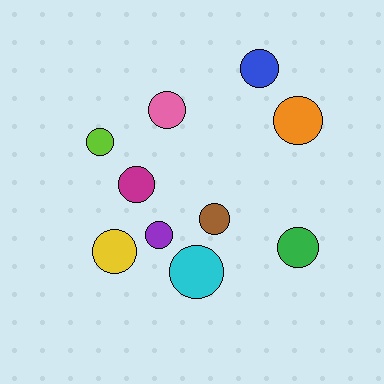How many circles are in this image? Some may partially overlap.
There are 10 circles.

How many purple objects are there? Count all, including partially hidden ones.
There is 1 purple object.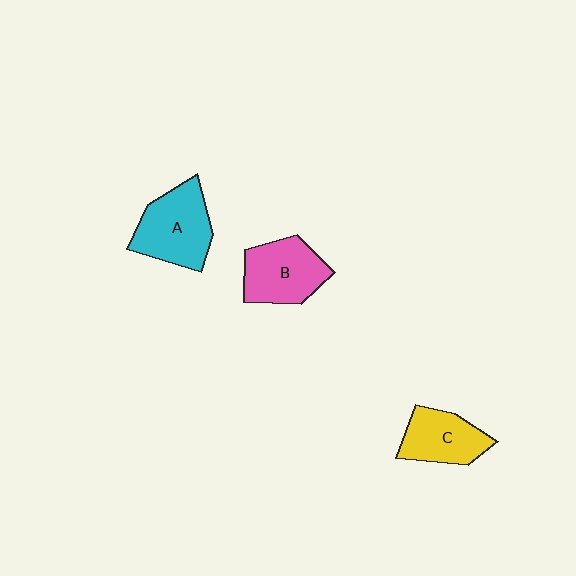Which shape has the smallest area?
Shape C (yellow).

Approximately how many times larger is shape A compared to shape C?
Approximately 1.3 times.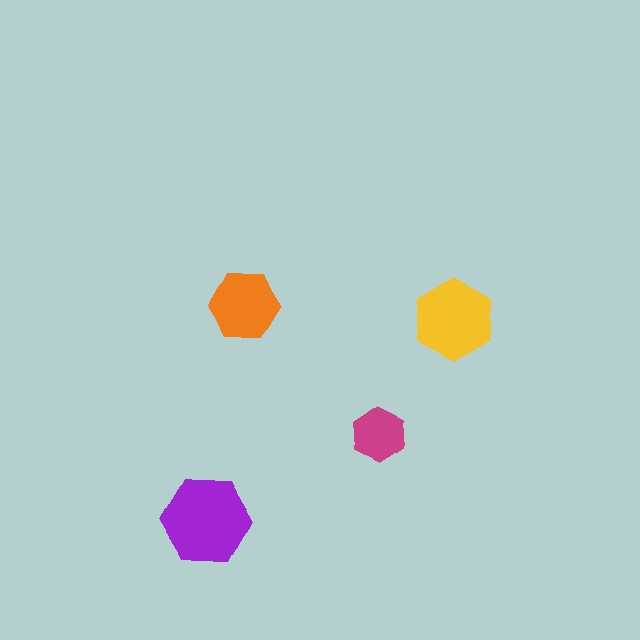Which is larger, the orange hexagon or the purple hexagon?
The purple one.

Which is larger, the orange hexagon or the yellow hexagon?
The yellow one.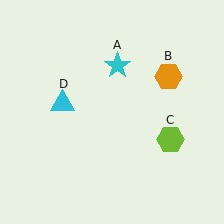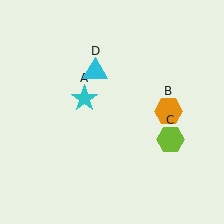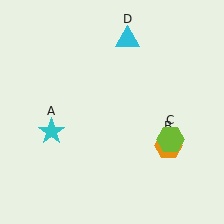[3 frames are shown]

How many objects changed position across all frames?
3 objects changed position: cyan star (object A), orange hexagon (object B), cyan triangle (object D).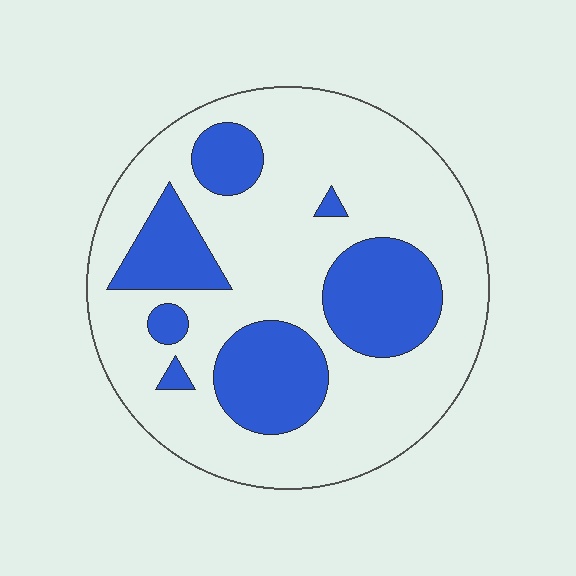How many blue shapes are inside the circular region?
7.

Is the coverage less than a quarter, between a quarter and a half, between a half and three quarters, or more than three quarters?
Between a quarter and a half.